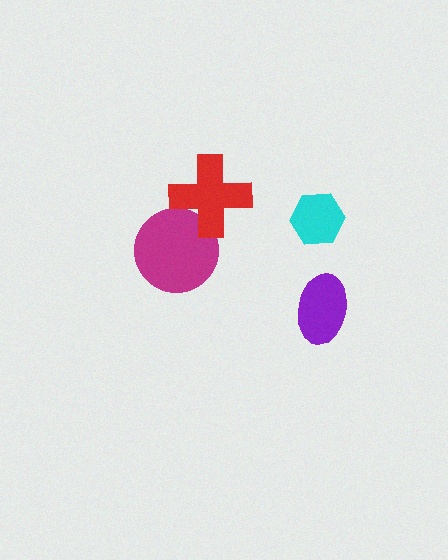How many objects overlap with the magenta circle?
1 object overlaps with the magenta circle.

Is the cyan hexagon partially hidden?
No, no other shape covers it.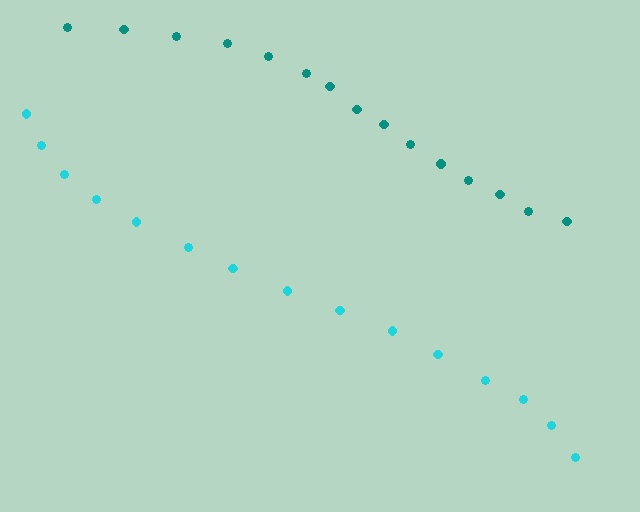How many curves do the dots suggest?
There are 2 distinct paths.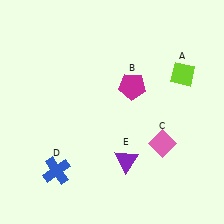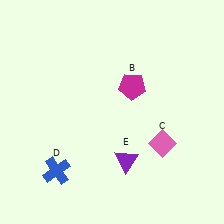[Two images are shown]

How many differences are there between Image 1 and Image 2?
There is 1 difference between the two images.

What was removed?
The lime diamond (A) was removed in Image 2.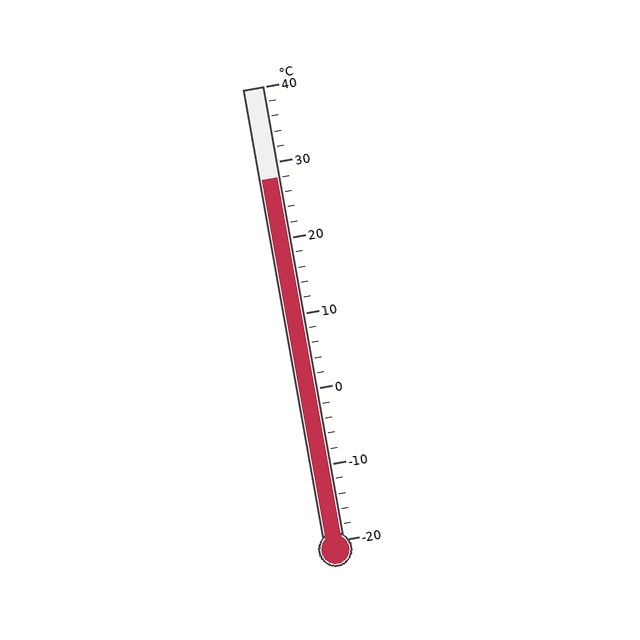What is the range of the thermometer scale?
The thermometer scale ranges from -20°C to 40°C.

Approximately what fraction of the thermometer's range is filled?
The thermometer is filled to approximately 80% of its range.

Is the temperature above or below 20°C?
The temperature is above 20°C.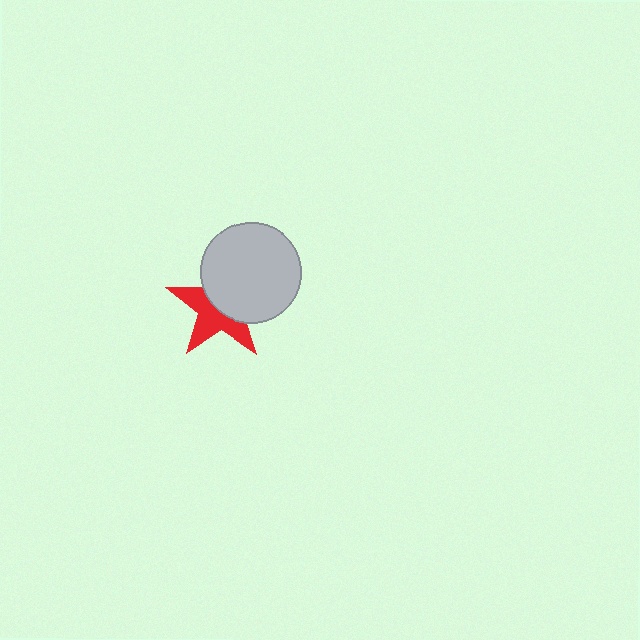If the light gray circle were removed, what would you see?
You would see the complete red star.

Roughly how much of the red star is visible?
About half of it is visible (roughly 51%).